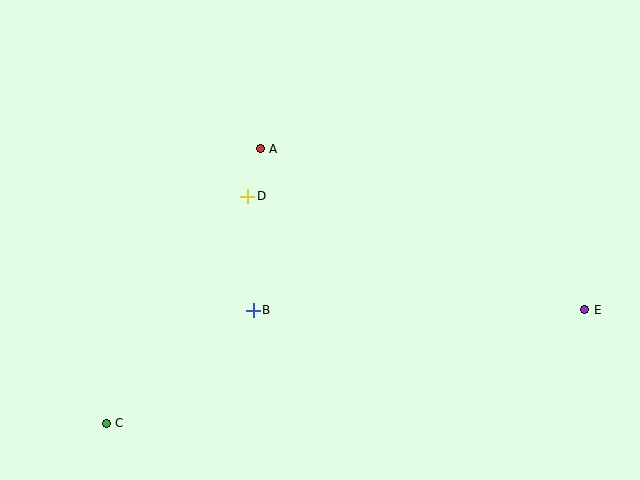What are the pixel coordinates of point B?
Point B is at (253, 310).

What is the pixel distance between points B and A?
The distance between B and A is 162 pixels.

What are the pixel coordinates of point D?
Point D is at (248, 196).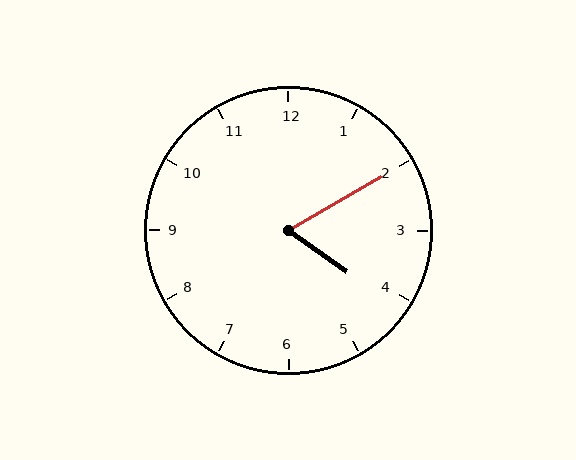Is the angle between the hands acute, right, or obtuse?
It is acute.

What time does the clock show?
4:10.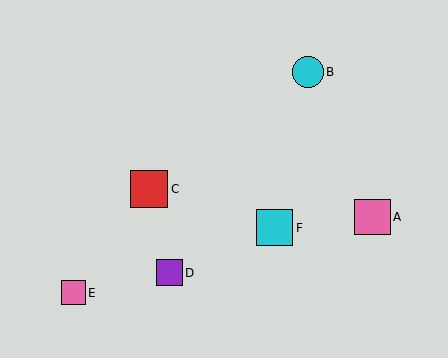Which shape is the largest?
The red square (labeled C) is the largest.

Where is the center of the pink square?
The center of the pink square is at (73, 293).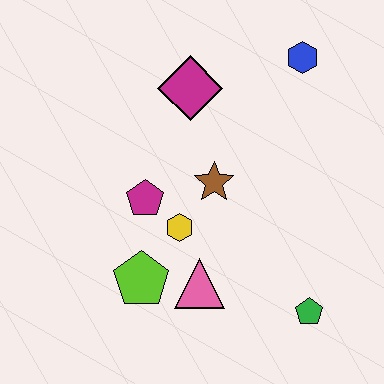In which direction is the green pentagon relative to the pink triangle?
The green pentagon is to the right of the pink triangle.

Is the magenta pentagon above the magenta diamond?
No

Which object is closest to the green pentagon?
The pink triangle is closest to the green pentagon.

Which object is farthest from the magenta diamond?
The green pentagon is farthest from the magenta diamond.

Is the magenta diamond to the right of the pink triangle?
No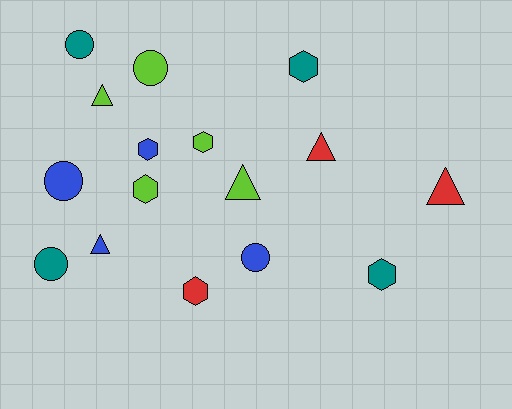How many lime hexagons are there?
There are 2 lime hexagons.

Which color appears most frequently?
Lime, with 5 objects.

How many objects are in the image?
There are 16 objects.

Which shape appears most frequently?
Hexagon, with 6 objects.